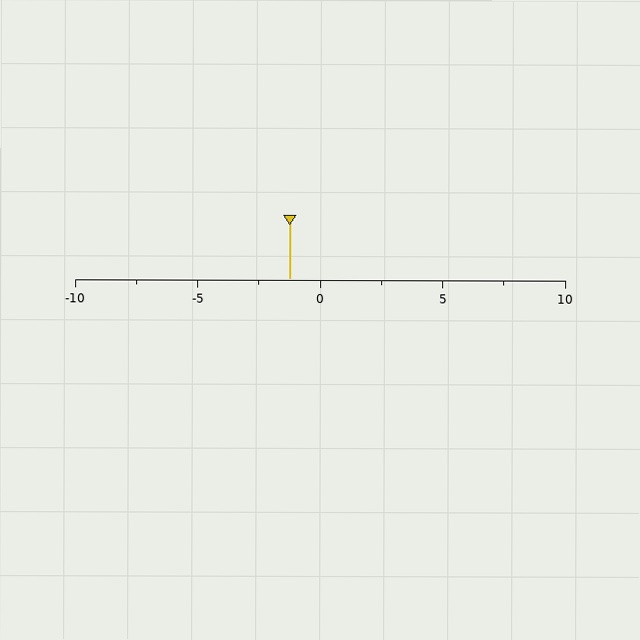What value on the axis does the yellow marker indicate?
The marker indicates approximately -1.2.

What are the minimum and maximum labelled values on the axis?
The axis runs from -10 to 10.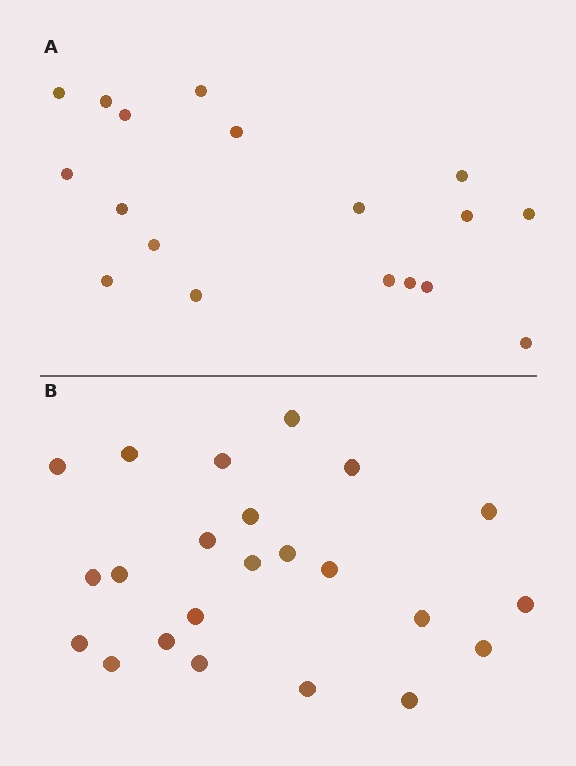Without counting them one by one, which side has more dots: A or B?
Region B (the bottom region) has more dots.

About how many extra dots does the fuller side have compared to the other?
Region B has about 5 more dots than region A.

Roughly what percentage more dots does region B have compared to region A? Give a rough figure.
About 30% more.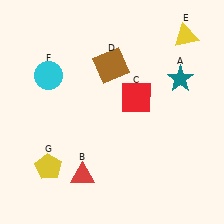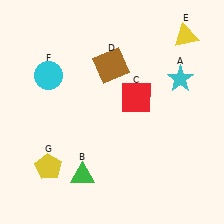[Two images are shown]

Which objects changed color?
A changed from teal to cyan. B changed from red to green.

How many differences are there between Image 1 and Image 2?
There are 2 differences between the two images.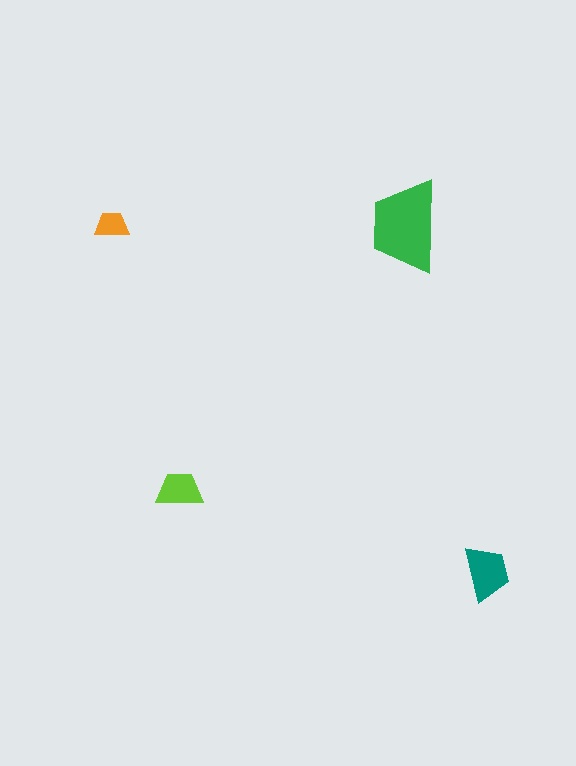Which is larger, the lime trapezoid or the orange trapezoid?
The lime one.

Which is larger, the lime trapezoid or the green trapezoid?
The green one.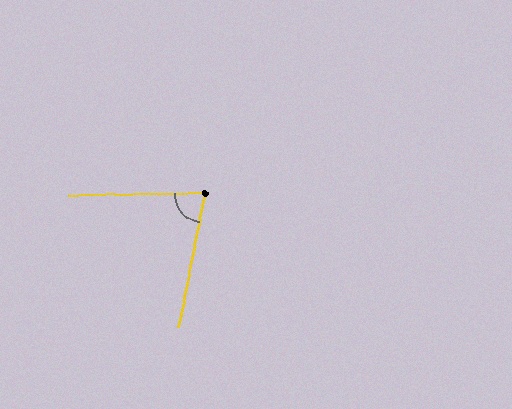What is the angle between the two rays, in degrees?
Approximately 78 degrees.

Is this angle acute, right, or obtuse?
It is acute.